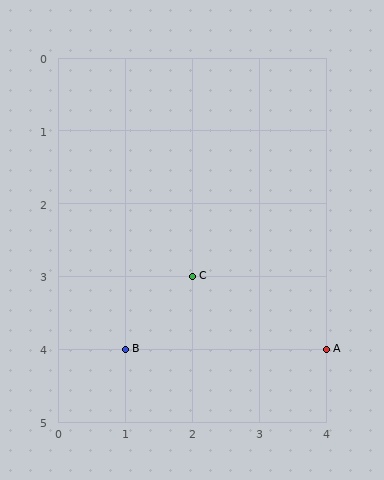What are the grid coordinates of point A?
Point A is at grid coordinates (4, 4).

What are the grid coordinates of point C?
Point C is at grid coordinates (2, 3).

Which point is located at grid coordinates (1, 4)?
Point B is at (1, 4).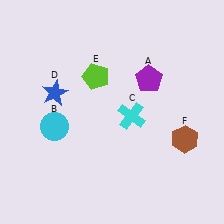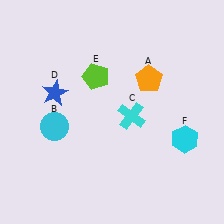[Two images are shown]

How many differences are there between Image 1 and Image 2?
There are 2 differences between the two images.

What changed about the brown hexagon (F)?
In Image 1, F is brown. In Image 2, it changed to cyan.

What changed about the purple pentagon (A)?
In Image 1, A is purple. In Image 2, it changed to orange.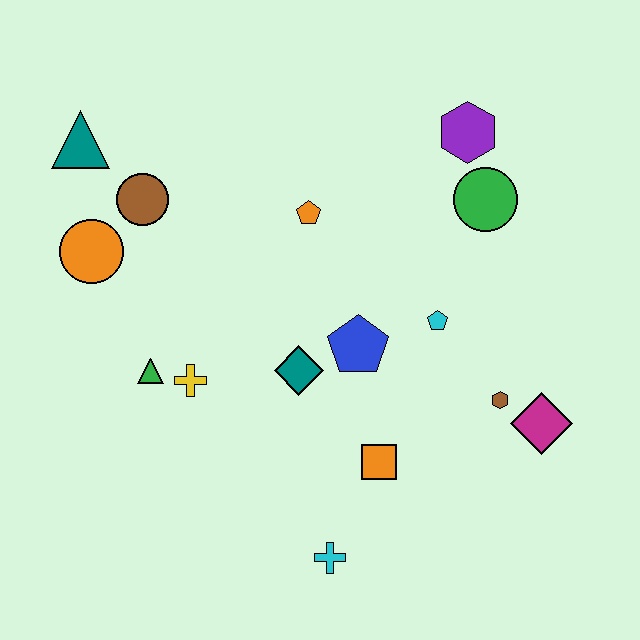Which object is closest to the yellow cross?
The green triangle is closest to the yellow cross.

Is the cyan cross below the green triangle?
Yes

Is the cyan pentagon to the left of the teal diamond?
No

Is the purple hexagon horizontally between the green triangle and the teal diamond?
No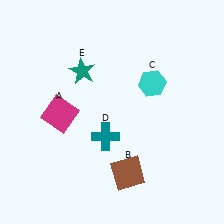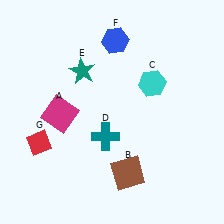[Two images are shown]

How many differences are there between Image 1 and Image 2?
There are 2 differences between the two images.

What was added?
A blue hexagon (F), a red diamond (G) were added in Image 2.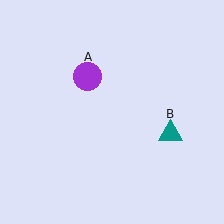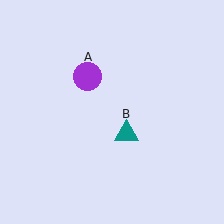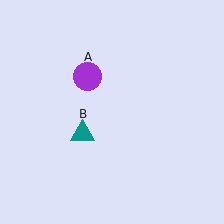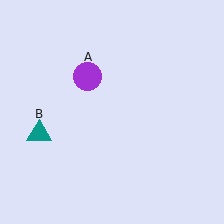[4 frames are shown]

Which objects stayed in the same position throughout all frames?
Purple circle (object A) remained stationary.